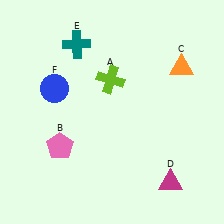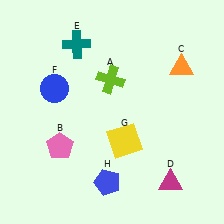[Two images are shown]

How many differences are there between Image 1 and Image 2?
There are 2 differences between the two images.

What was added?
A yellow square (G), a blue pentagon (H) were added in Image 2.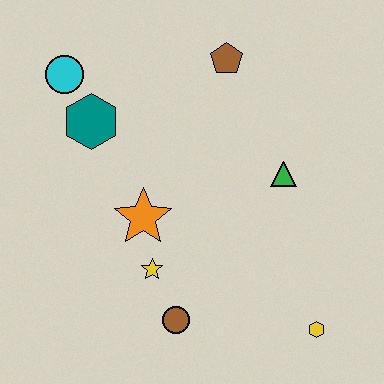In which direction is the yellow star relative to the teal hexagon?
The yellow star is below the teal hexagon.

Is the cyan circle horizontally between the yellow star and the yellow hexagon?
No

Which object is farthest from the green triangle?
The cyan circle is farthest from the green triangle.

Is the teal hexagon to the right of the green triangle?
No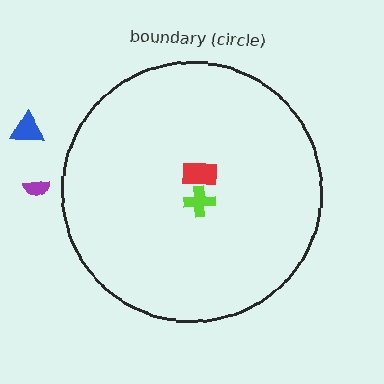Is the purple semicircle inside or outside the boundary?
Outside.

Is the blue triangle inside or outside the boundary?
Outside.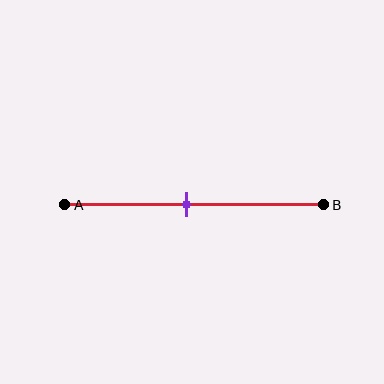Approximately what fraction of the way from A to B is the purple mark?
The purple mark is approximately 45% of the way from A to B.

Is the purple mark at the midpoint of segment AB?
Yes, the mark is approximately at the midpoint.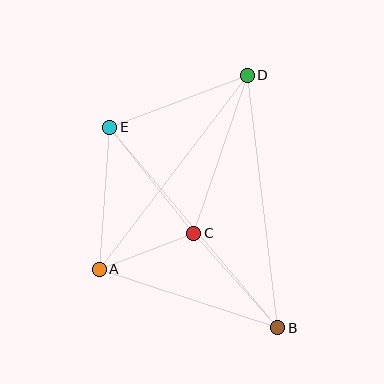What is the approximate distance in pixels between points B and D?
The distance between B and D is approximately 254 pixels.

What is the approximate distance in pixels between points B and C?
The distance between B and C is approximately 126 pixels.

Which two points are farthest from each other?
Points B and E are farthest from each other.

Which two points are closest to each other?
Points A and C are closest to each other.